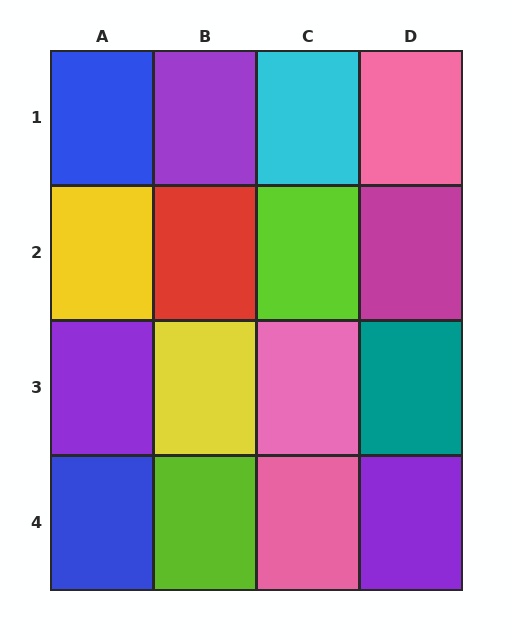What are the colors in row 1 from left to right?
Blue, purple, cyan, pink.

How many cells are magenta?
1 cell is magenta.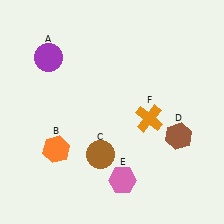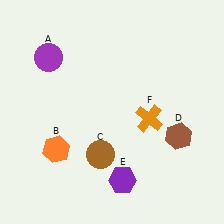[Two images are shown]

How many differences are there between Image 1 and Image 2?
There is 1 difference between the two images.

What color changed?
The hexagon (E) changed from pink in Image 1 to purple in Image 2.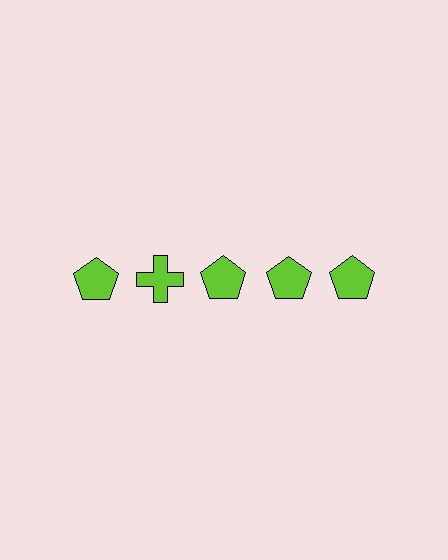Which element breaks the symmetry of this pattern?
The lime cross in the top row, second from left column breaks the symmetry. All other shapes are lime pentagons.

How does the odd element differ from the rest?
It has a different shape: cross instead of pentagon.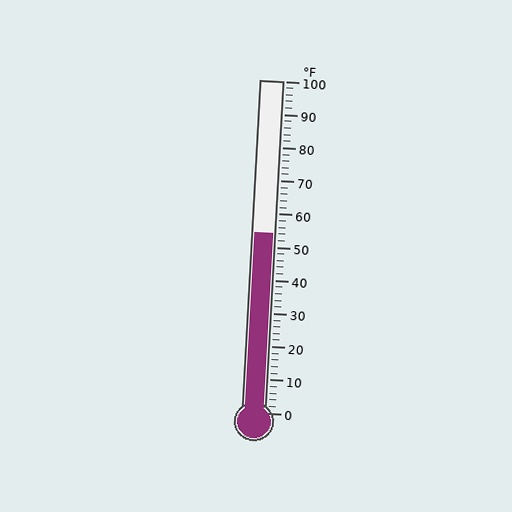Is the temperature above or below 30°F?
The temperature is above 30°F.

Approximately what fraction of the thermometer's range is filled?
The thermometer is filled to approximately 55% of its range.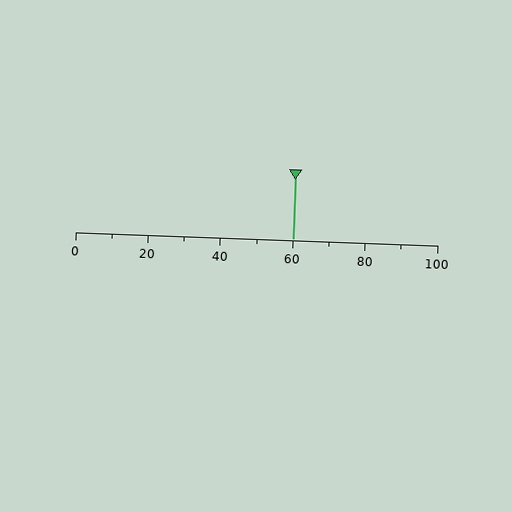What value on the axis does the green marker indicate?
The marker indicates approximately 60.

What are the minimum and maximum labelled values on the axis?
The axis runs from 0 to 100.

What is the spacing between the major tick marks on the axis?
The major ticks are spaced 20 apart.